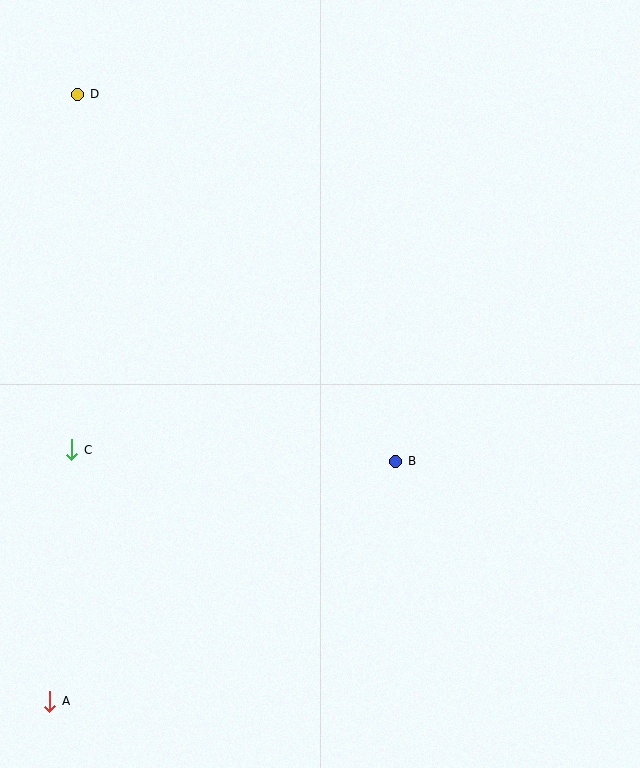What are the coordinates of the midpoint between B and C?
The midpoint between B and C is at (234, 456).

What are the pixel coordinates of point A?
Point A is at (50, 701).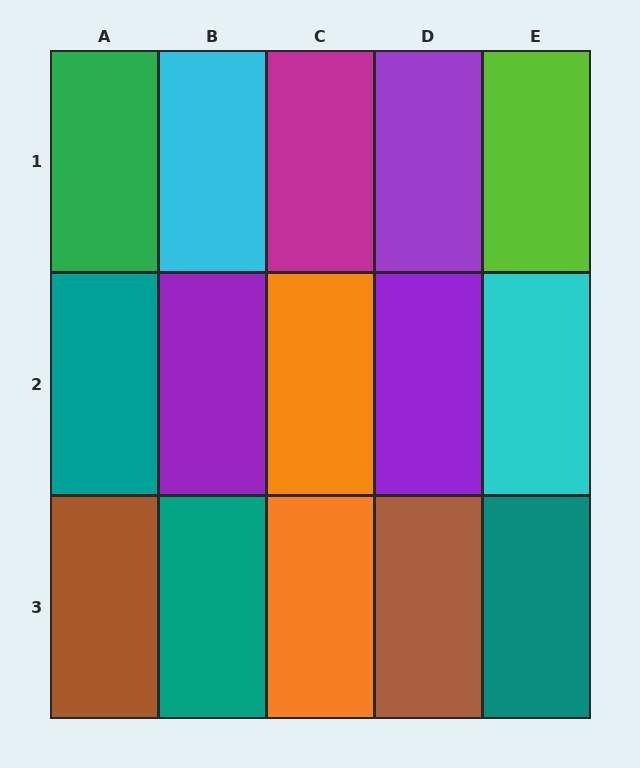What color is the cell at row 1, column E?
Lime.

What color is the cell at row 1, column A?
Green.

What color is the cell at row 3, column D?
Brown.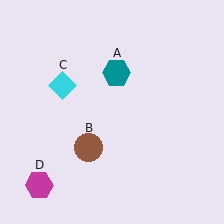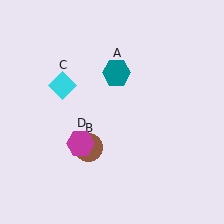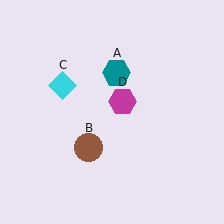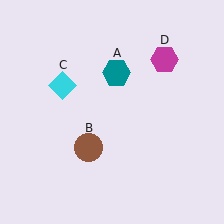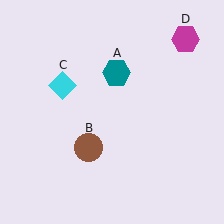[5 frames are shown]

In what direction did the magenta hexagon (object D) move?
The magenta hexagon (object D) moved up and to the right.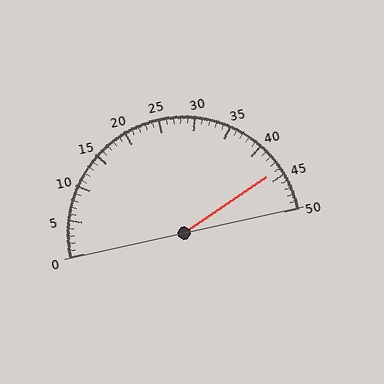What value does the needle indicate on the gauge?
The needle indicates approximately 44.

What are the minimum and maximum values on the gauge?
The gauge ranges from 0 to 50.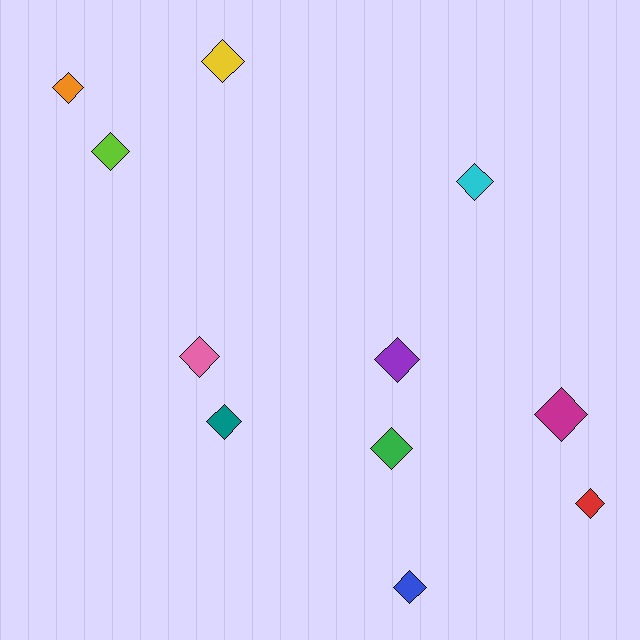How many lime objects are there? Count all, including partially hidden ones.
There is 1 lime object.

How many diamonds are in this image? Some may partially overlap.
There are 11 diamonds.